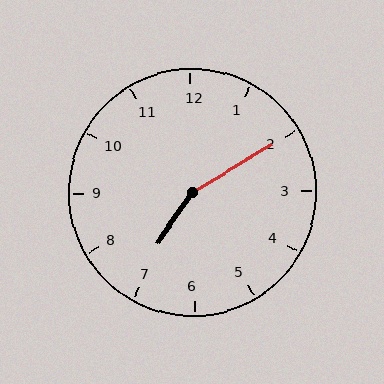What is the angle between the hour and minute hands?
Approximately 155 degrees.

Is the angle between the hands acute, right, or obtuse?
It is obtuse.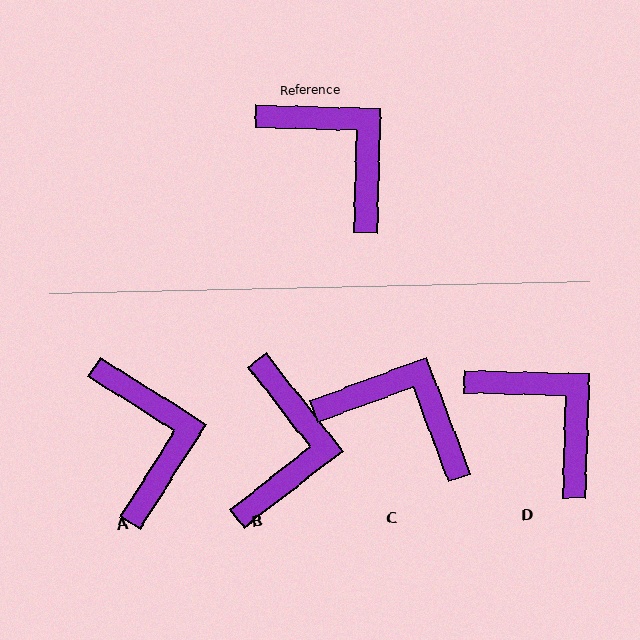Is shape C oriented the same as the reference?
No, it is off by about 22 degrees.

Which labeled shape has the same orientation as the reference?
D.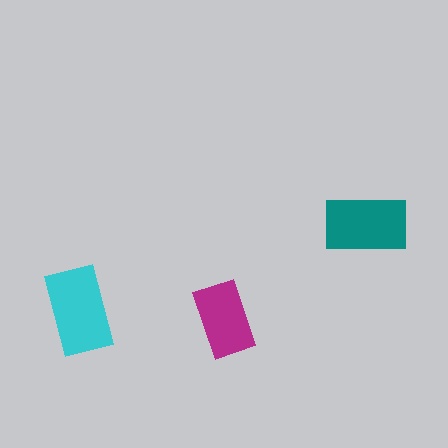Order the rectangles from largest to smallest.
the cyan one, the teal one, the magenta one.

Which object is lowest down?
The magenta rectangle is bottommost.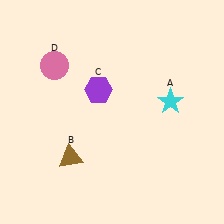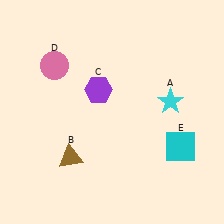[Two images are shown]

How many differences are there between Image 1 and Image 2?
There is 1 difference between the two images.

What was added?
A cyan square (E) was added in Image 2.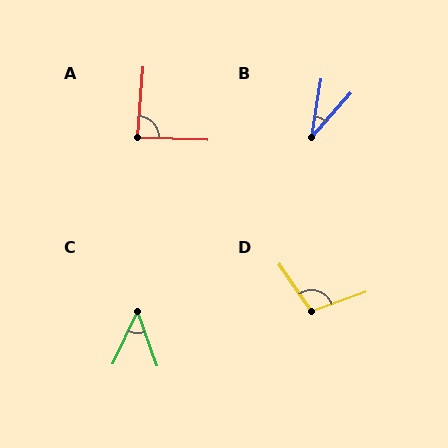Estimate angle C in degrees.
Approximately 44 degrees.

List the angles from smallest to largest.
B (32°), C (44°), A (87°), D (105°).